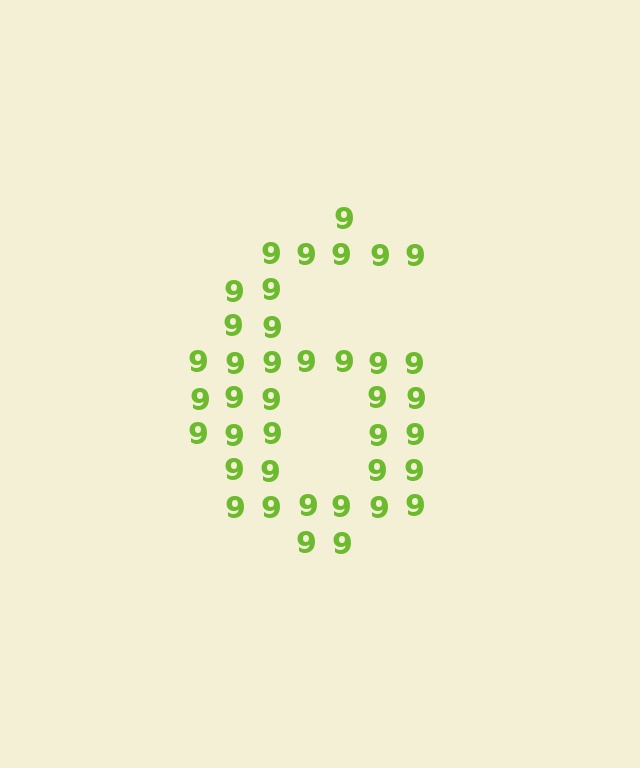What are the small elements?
The small elements are digit 9's.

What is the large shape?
The large shape is the digit 6.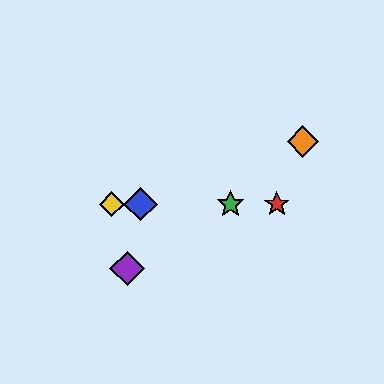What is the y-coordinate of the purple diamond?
The purple diamond is at y≈268.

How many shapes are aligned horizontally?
4 shapes (the red star, the blue diamond, the green star, the yellow diamond) are aligned horizontally.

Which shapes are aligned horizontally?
The red star, the blue diamond, the green star, the yellow diamond are aligned horizontally.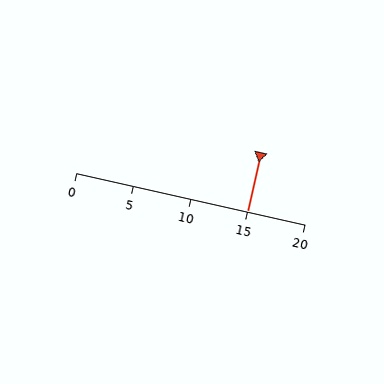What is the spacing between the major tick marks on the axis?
The major ticks are spaced 5 apart.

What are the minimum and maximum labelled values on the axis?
The axis runs from 0 to 20.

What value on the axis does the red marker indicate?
The marker indicates approximately 15.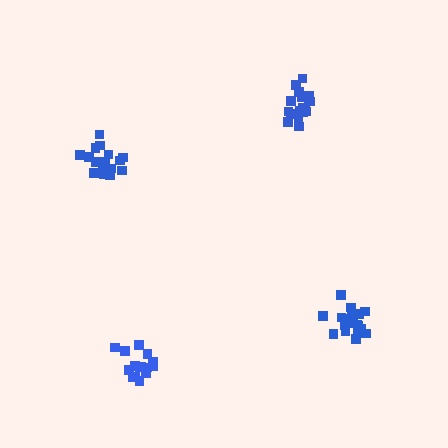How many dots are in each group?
Group 1: 20 dots, Group 2: 19 dots, Group 3: 15 dots, Group 4: 16 dots (70 total).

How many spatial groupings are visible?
There are 4 spatial groupings.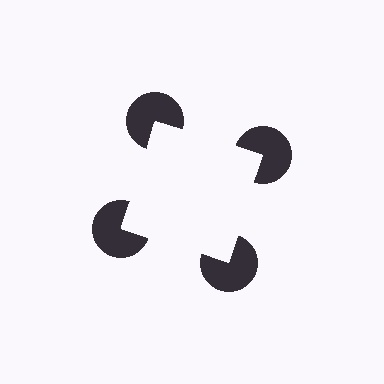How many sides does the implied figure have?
4 sides.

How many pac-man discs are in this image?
There are 4 — one at each vertex of the illusory square.